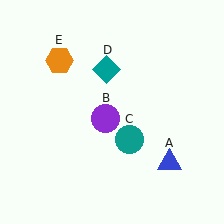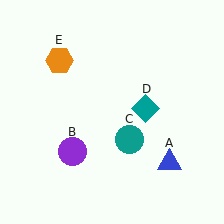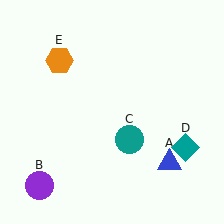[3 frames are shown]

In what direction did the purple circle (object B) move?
The purple circle (object B) moved down and to the left.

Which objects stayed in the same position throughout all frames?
Blue triangle (object A) and teal circle (object C) and orange hexagon (object E) remained stationary.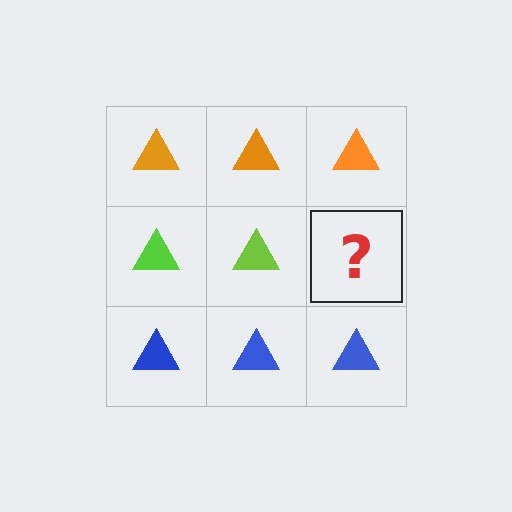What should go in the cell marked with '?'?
The missing cell should contain a lime triangle.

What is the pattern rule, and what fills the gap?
The rule is that each row has a consistent color. The gap should be filled with a lime triangle.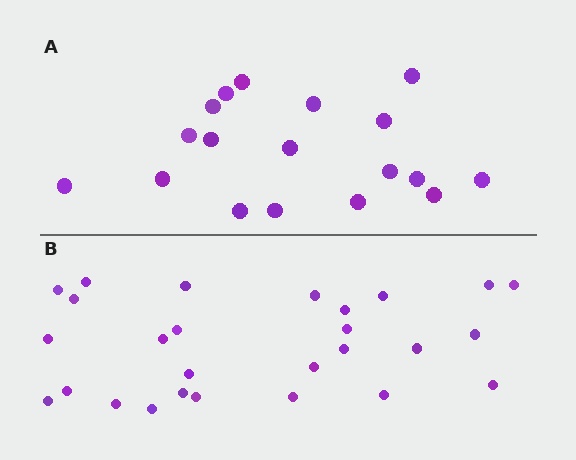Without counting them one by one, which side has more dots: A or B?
Region B (the bottom region) has more dots.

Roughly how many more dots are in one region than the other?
Region B has roughly 8 or so more dots than region A.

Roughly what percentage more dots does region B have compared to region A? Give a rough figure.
About 50% more.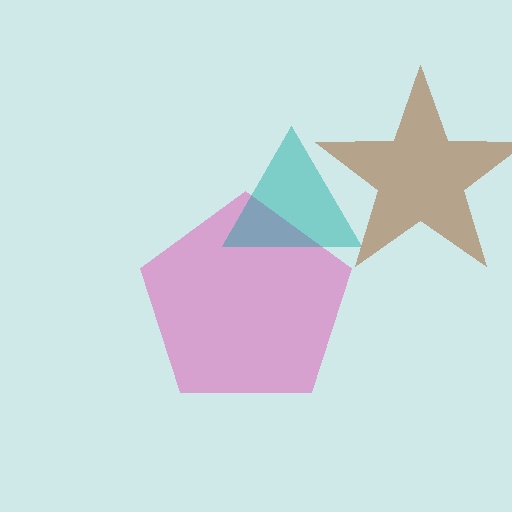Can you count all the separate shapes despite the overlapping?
Yes, there are 3 separate shapes.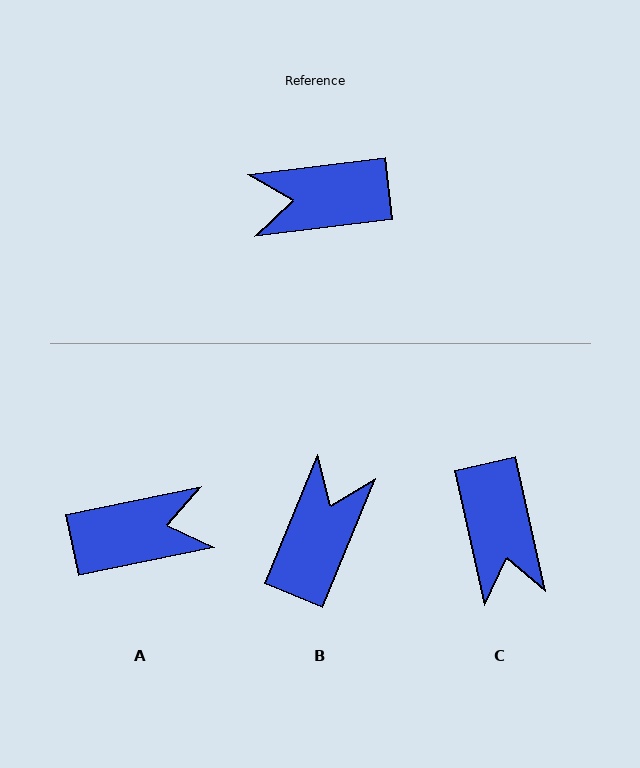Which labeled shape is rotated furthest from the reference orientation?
A, about 175 degrees away.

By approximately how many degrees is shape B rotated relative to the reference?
Approximately 120 degrees clockwise.